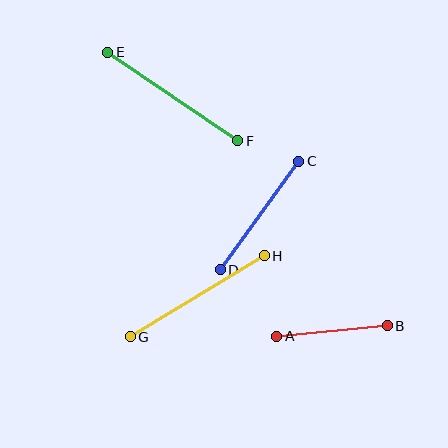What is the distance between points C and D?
The distance is approximately 134 pixels.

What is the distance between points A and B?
The distance is approximately 111 pixels.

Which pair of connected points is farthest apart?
Points E and F are farthest apart.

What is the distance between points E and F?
The distance is approximately 158 pixels.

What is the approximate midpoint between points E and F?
The midpoint is at approximately (173, 97) pixels.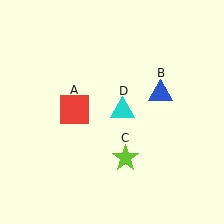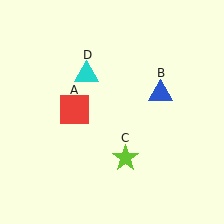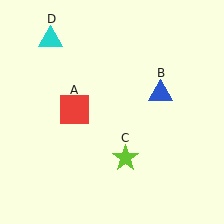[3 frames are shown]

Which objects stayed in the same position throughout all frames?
Red square (object A) and blue triangle (object B) and lime star (object C) remained stationary.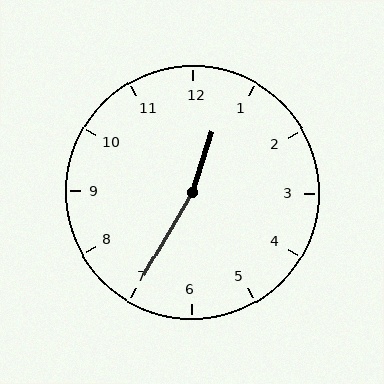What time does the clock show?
12:35.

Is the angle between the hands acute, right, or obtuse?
It is obtuse.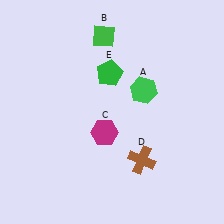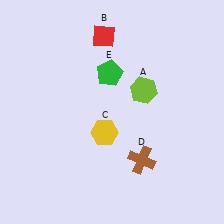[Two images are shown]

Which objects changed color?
A changed from green to lime. B changed from green to red. C changed from magenta to yellow.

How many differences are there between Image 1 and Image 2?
There are 3 differences between the two images.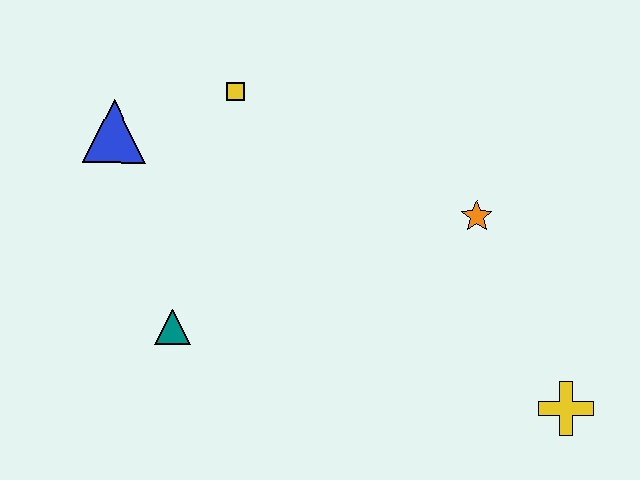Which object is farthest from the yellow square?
The yellow cross is farthest from the yellow square.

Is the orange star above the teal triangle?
Yes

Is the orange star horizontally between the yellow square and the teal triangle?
No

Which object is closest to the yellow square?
The blue triangle is closest to the yellow square.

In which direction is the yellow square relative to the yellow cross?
The yellow square is to the left of the yellow cross.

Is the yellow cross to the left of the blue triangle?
No